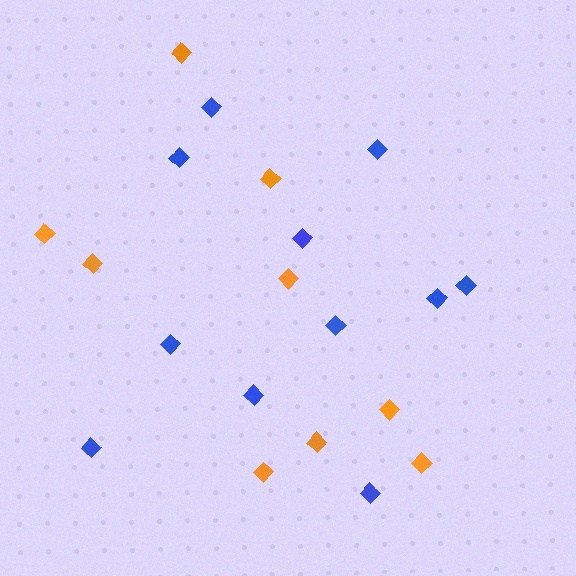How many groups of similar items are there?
There are 2 groups: one group of blue diamonds (11) and one group of orange diamonds (9).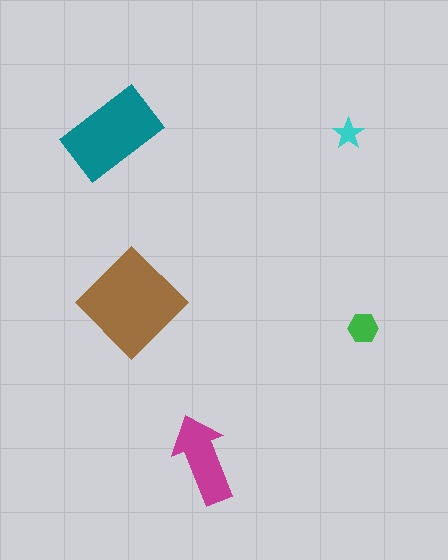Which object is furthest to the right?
The green hexagon is rightmost.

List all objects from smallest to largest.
The cyan star, the green hexagon, the magenta arrow, the teal rectangle, the brown diamond.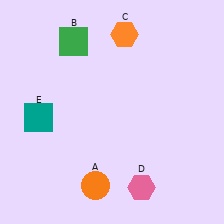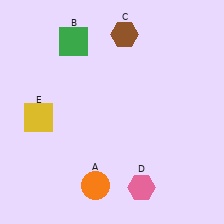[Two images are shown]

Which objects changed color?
C changed from orange to brown. E changed from teal to yellow.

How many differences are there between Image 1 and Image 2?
There are 2 differences between the two images.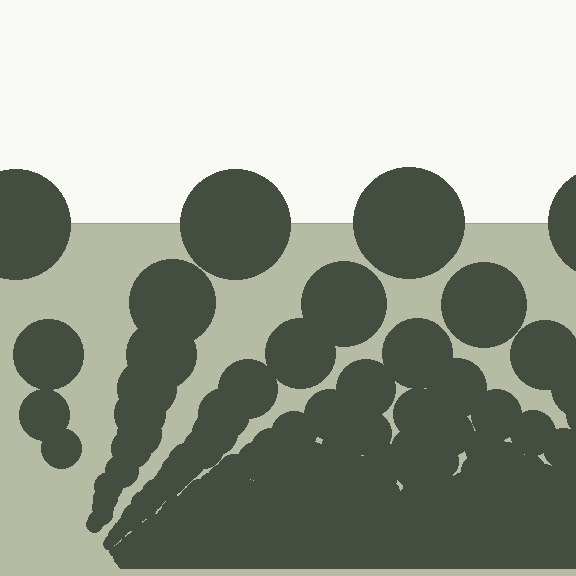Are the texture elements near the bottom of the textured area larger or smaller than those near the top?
Smaller. The gradient is inverted — elements near the bottom are smaller and denser.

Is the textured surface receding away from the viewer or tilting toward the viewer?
The surface appears to tilt toward the viewer. Texture elements get larger and sparser toward the top.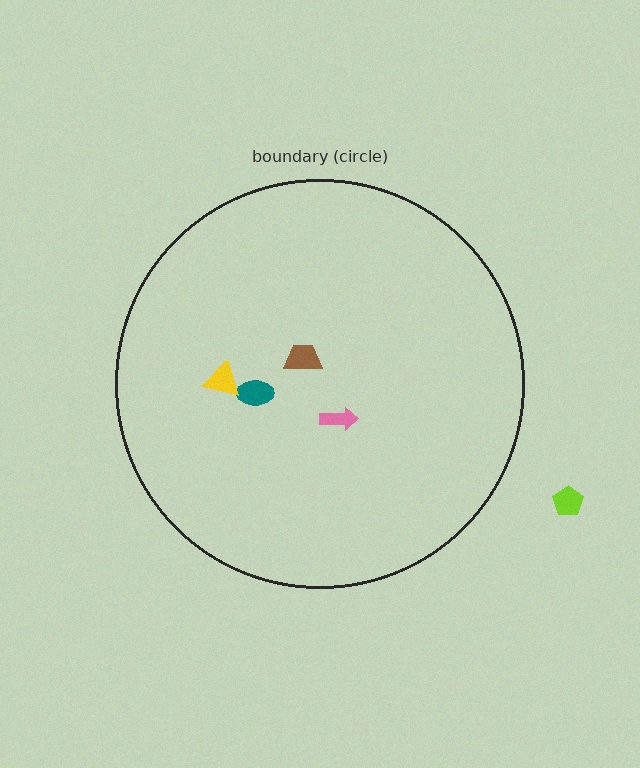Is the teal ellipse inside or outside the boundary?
Inside.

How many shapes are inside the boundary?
4 inside, 1 outside.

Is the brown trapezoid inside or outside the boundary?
Inside.